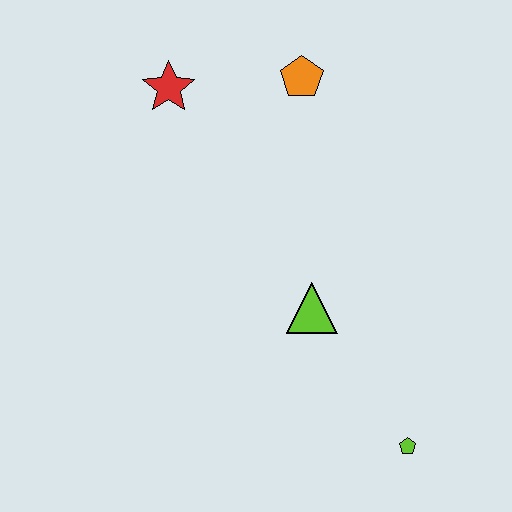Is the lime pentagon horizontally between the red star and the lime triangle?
No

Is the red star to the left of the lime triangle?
Yes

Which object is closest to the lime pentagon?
The lime triangle is closest to the lime pentagon.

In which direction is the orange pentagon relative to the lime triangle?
The orange pentagon is above the lime triangle.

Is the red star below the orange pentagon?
Yes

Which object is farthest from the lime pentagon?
The red star is farthest from the lime pentagon.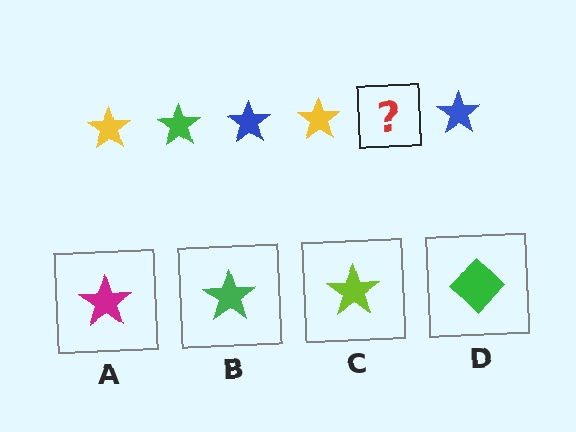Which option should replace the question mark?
Option B.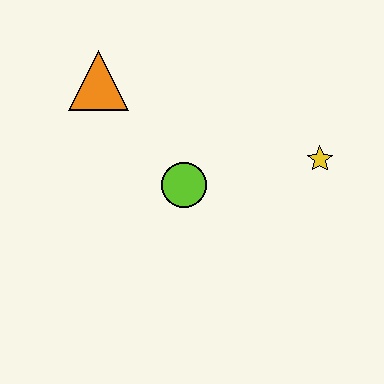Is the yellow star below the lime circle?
No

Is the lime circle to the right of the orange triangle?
Yes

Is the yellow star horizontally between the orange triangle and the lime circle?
No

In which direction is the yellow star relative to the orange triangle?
The yellow star is to the right of the orange triangle.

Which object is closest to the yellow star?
The lime circle is closest to the yellow star.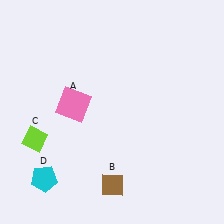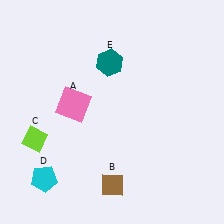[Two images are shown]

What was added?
A teal hexagon (E) was added in Image 2.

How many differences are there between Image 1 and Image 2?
There is 1 difference between the two images.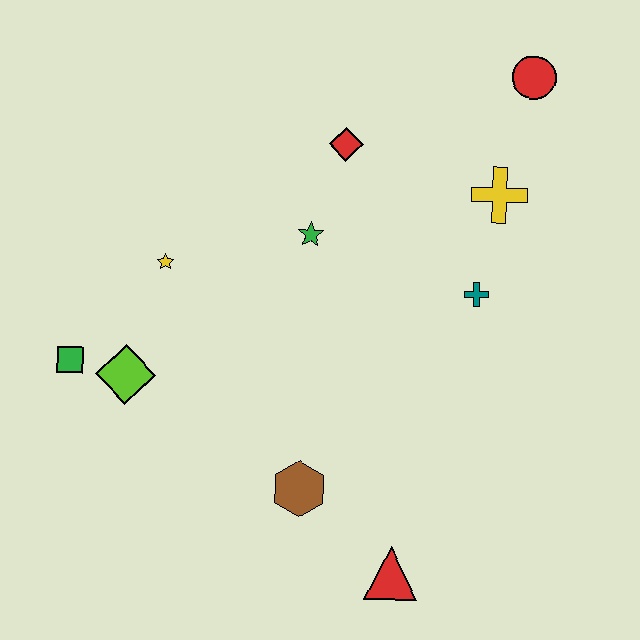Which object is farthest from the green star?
The red triangle is farthest from the green star.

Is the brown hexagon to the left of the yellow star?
No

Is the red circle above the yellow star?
Yes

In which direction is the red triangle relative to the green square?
The red triangle is to the right of the green square.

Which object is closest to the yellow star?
The lime diamond is closest to the yellow star.